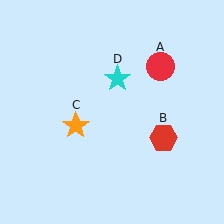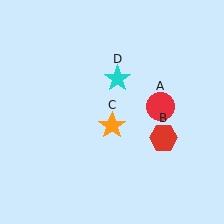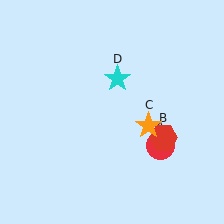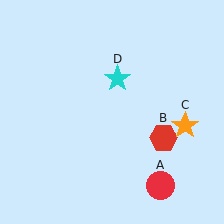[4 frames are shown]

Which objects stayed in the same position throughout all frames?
Red hexagon (object B) and cyan star (object D) remained stationary.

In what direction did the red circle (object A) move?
The red circle (object A) moved down.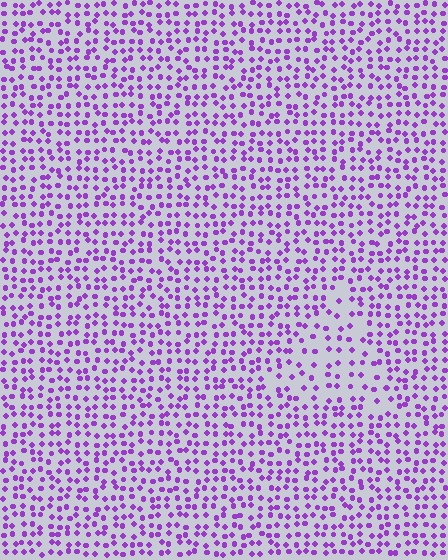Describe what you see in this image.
The image contains small purple elements arranged at two different densities. A triangle-shaped region is visible where the elements are less densely packed than the surrounding area.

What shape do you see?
I see a triangle.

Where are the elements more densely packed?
The elements are more densely packed outside the triangle boundary.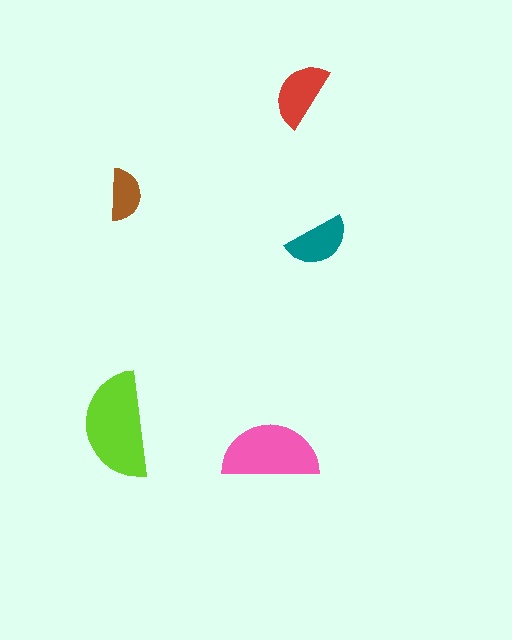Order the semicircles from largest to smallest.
the lime one, the pink one, the red one, the teal one, the brown one.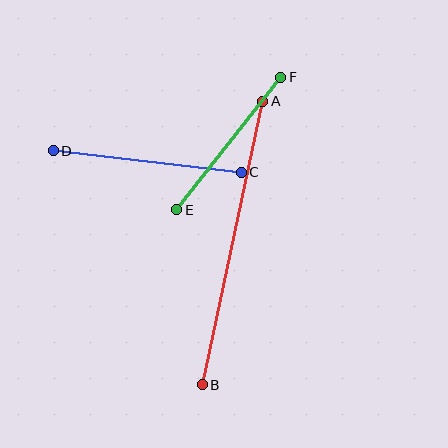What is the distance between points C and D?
The distance is approximately 189 pixels.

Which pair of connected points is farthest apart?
Points A and B are farthest apart.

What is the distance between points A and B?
The distance is approximately 290 pixels.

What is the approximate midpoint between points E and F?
The midpoint is at approximately (229, 144) pixels.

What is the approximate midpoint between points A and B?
The midpoint is at approximately (233, 243) pixels.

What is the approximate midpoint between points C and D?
The midpoint is at approximately (147, 161) pixels.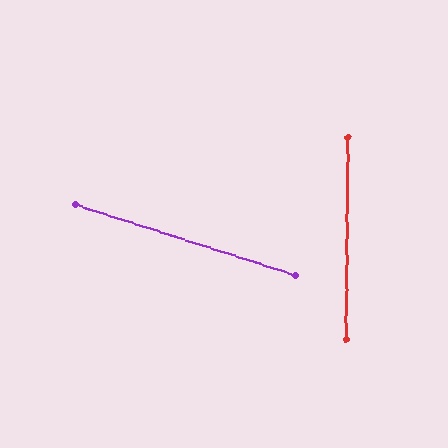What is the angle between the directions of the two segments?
Approximately 73 degrees.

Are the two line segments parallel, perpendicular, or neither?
Neither parallel nor perpendicular — they differ by about 73°.